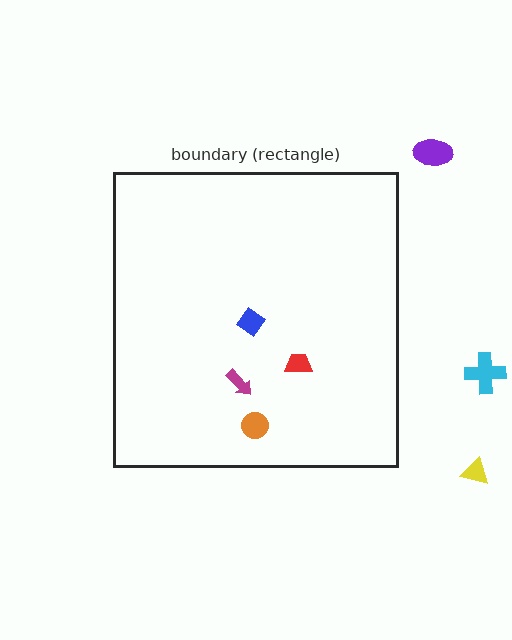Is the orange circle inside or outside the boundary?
Inside.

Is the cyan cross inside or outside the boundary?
Outside.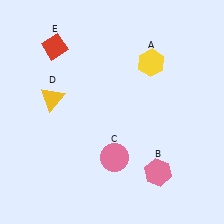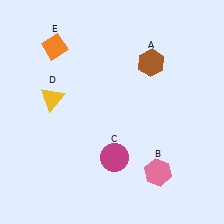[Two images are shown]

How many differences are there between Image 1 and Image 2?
There are 3 differences between the two images.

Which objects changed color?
A changed from yellow to brown. C changed from pink to magenta. E changed from red to orange.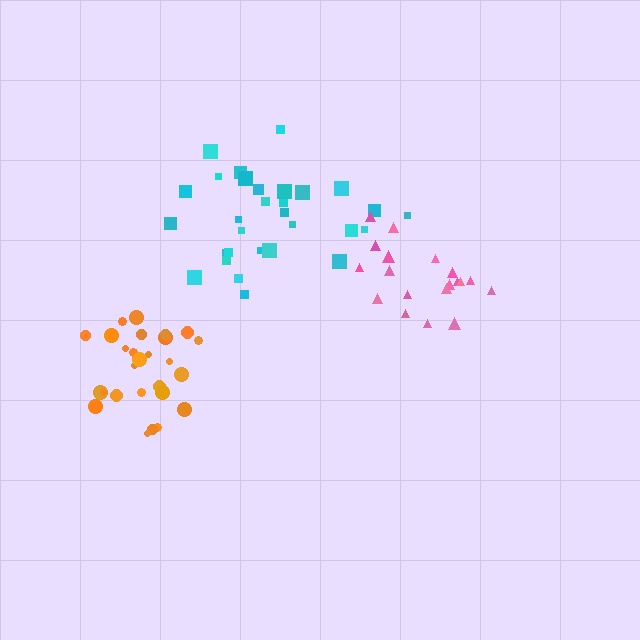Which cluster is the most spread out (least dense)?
Cyan.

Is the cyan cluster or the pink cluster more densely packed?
Pink.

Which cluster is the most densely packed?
Orange.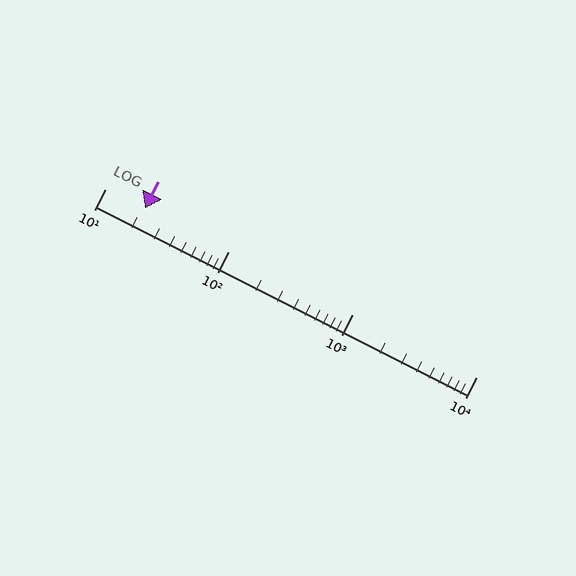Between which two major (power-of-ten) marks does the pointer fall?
The pointer is between 10 and 100.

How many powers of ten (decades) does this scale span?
The scale spans 3 decades, from 10 to 10000.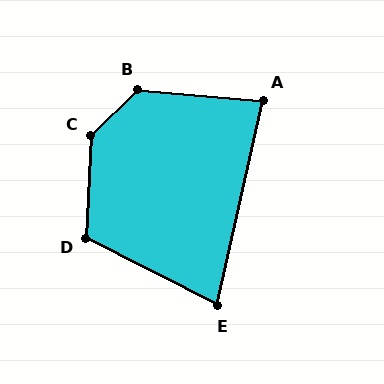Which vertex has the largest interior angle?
C, at approximately 137 degrees.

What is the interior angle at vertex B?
Approximately 131 degrees (obtuse).